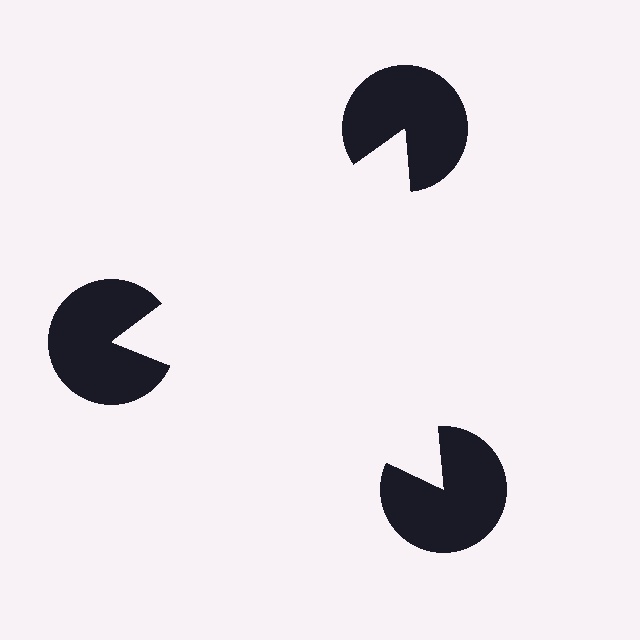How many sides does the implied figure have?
3 sides.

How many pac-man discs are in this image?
There are 3 — one at each vertex of the illusory triangle.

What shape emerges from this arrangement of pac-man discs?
An illusory triangle — its edges are inferred from the aligned wedge cuts in the pac-man discs, not physically drawn.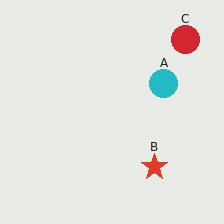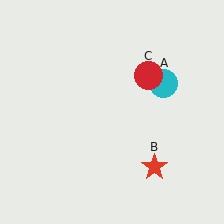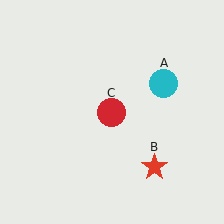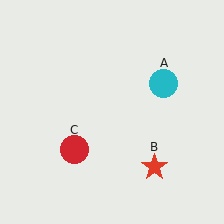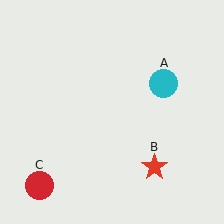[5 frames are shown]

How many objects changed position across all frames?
1 object changed position: red circle (object C).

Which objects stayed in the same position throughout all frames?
Cyan circle (object A) and red star (object B) remained stationary.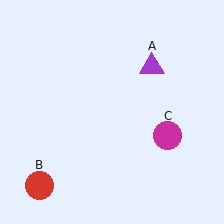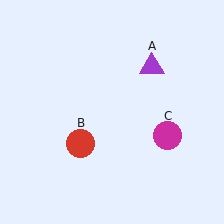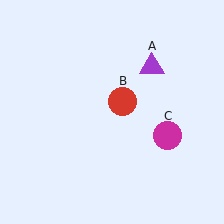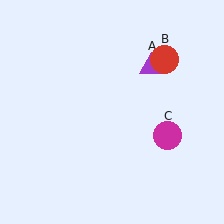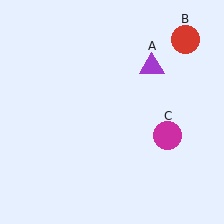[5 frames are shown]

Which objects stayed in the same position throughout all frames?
Purple triangle (object A) and magenta circle (object C) remained stationary.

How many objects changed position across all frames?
1 object changed position: red circle (object B).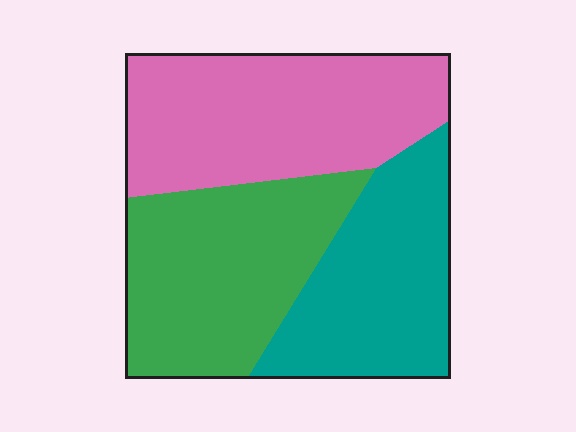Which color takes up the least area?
Teal, at roughly 30%.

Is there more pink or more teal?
Pink.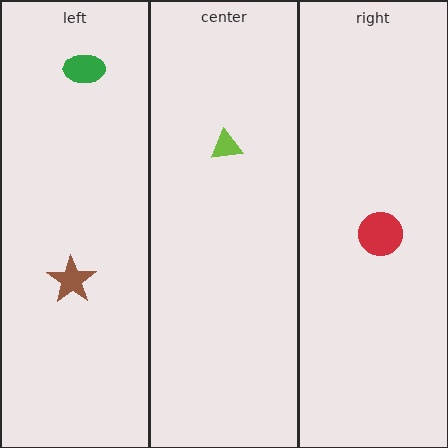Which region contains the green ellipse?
The left region.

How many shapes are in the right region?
1.